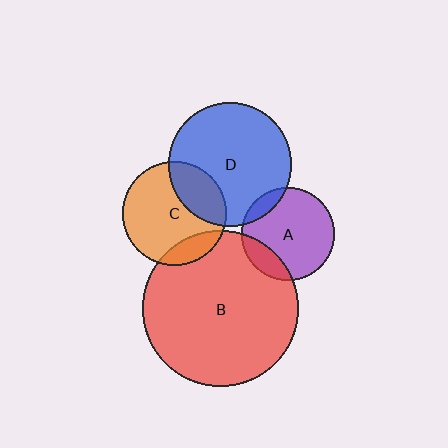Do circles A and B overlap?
Yes.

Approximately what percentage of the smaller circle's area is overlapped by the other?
Approximately 15%.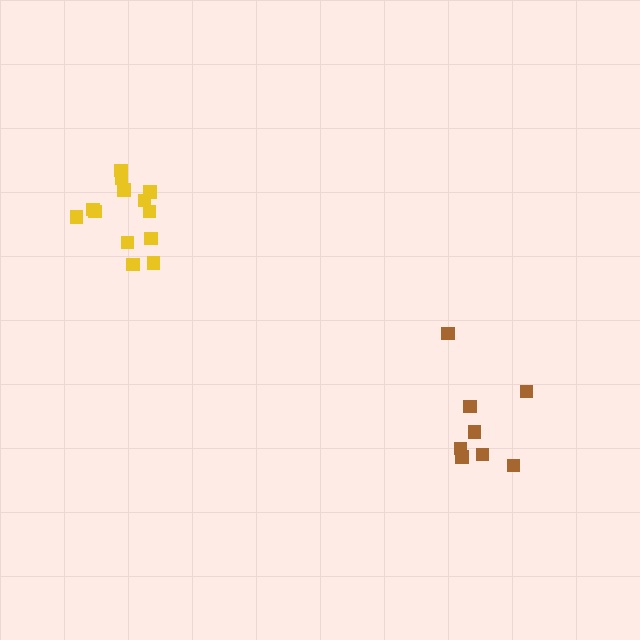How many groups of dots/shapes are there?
There are 2 groups.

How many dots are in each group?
Group 1: 13 dots, Group 2: 8 dots (21 total).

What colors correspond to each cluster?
The clusters are colored: yellow, brown.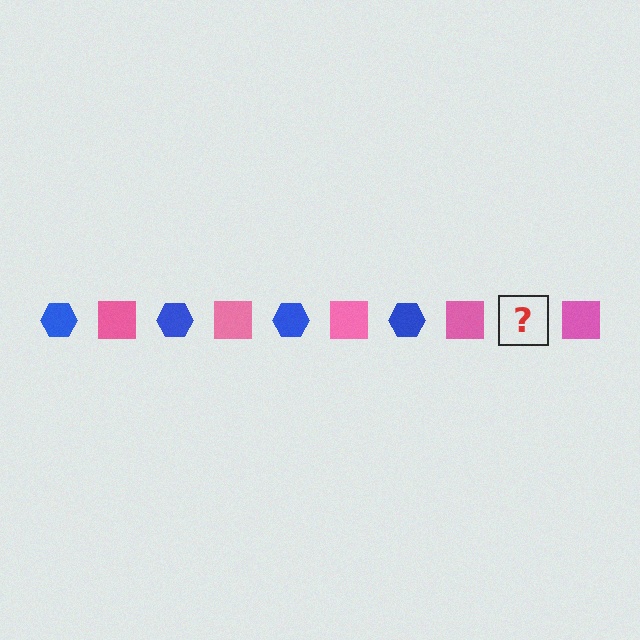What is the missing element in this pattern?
The missing element is a blue hexagon.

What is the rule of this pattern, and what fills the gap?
The rule is that the pattern alternates between blue hexagon and pink square. The gap should be filled with a blue hexagon.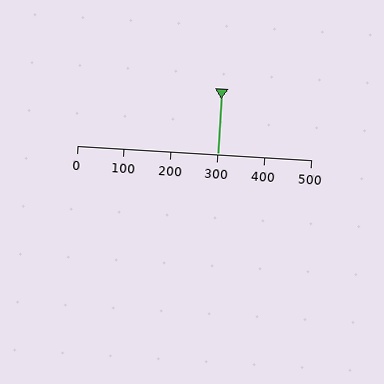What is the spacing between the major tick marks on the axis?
The major ticks are spaced 100 apart.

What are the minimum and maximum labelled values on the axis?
The axis runs from 0 to 500.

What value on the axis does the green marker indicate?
The marker indicates approximately 300.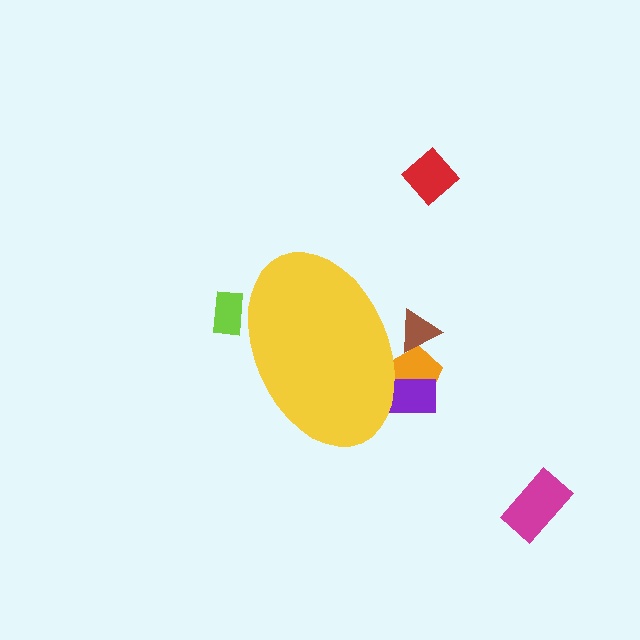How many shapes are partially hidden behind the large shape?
4 shapes are partially hidden.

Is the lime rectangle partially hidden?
Yes, the lime rectangle is partially hidden behind the yellow ellipse.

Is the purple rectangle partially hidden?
Yes, the purple rectangle is partially hidden behind the yellow ellipse.